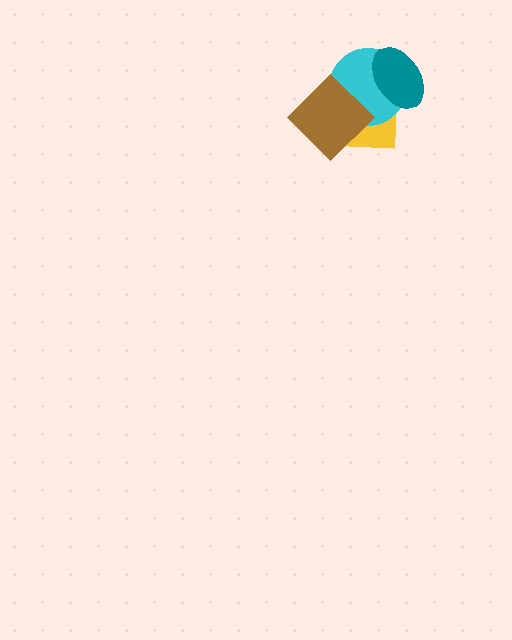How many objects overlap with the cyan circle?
3 objects overlap with the cyan circle.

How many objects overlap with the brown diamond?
2 objects overlap with the brown diamond.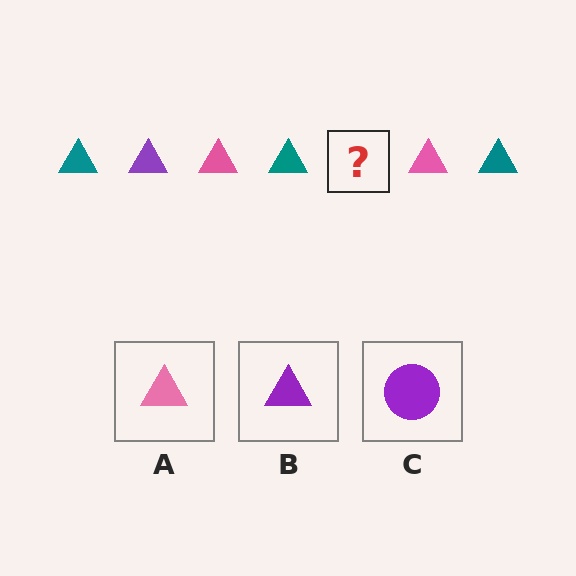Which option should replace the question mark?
Option B.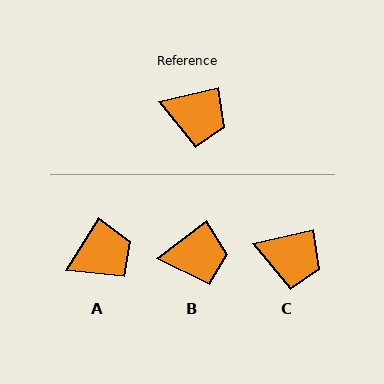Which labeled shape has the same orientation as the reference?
C.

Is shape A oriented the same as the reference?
No, it is off by about 45 degrees.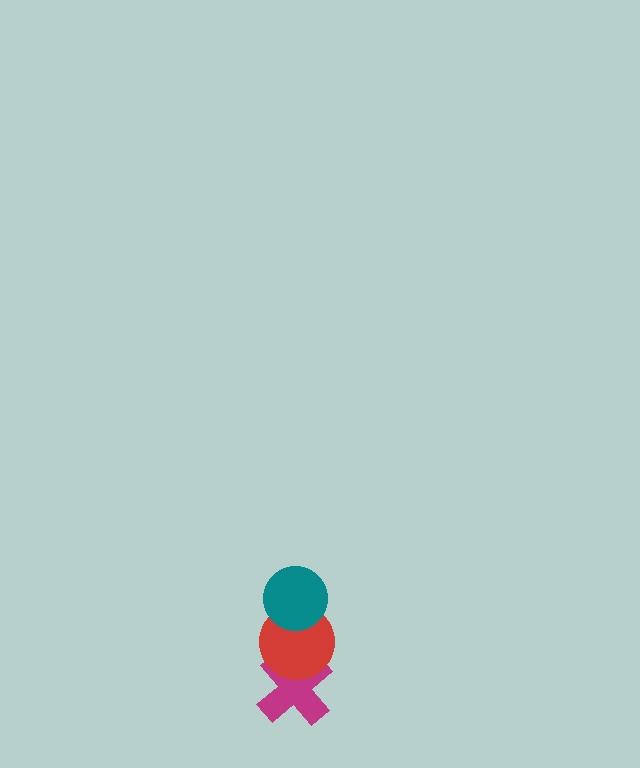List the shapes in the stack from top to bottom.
From top to bottom: the teal circle, the red circle, the magenta cross.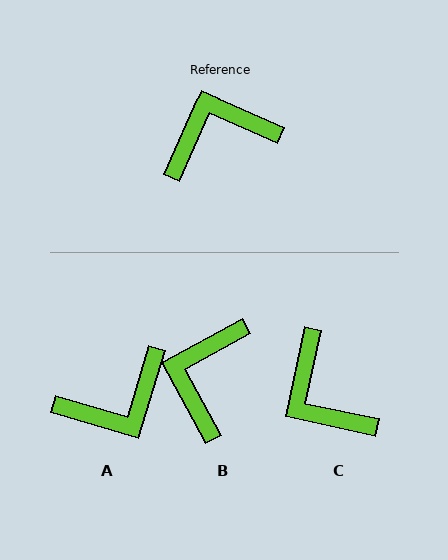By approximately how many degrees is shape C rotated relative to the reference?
Approximately 102 degrees counter-clockwise.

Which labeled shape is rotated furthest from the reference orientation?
A, about 173 degrees away.